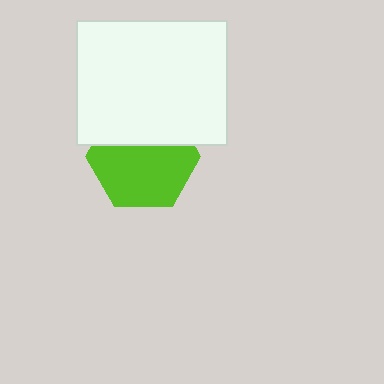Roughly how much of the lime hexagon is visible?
About half of it is visible (roughly 64%).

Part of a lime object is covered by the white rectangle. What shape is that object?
It is a hexagon.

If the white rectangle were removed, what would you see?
You would see the complete lime hexagon.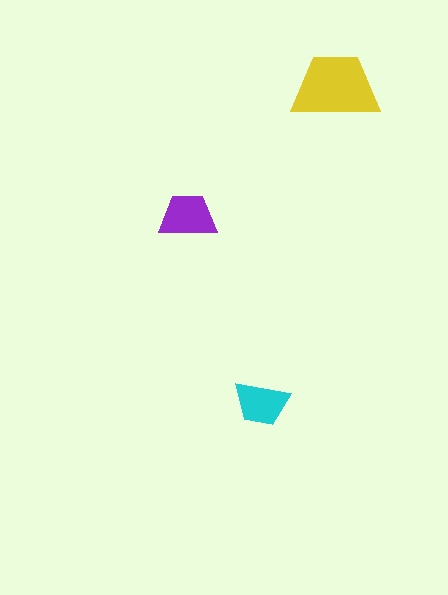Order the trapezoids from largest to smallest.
the yellow one, the purple one, the cyan one.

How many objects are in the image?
There are 3 objects in the image.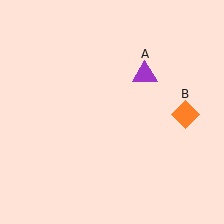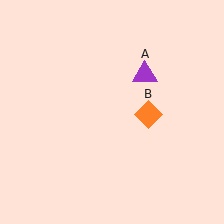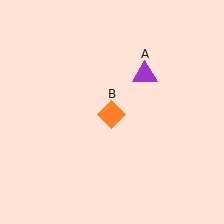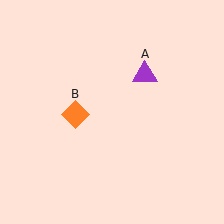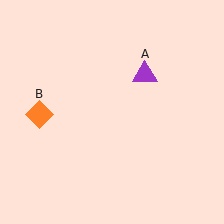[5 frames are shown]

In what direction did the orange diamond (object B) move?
The orange diamond (object B) moved left.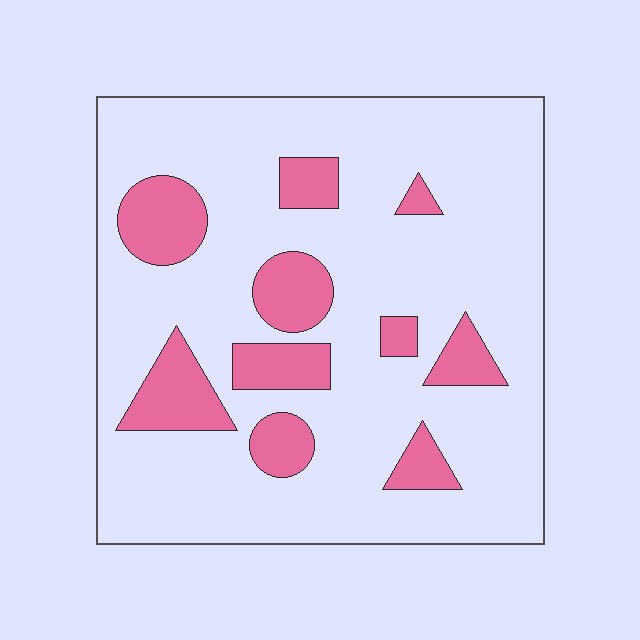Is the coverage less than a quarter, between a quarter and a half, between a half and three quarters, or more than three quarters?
Less than a quarter.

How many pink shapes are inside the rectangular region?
10.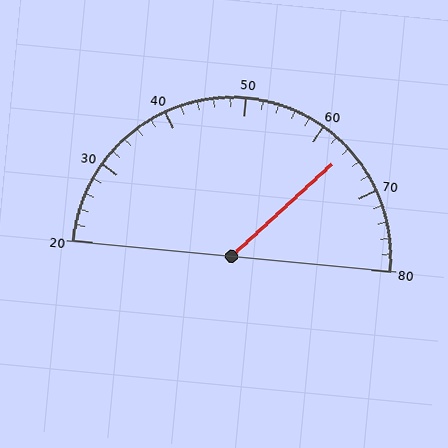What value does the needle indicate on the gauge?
The needle indicates approximately 64.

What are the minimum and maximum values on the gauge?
The gauge ranges from 20 to 80.